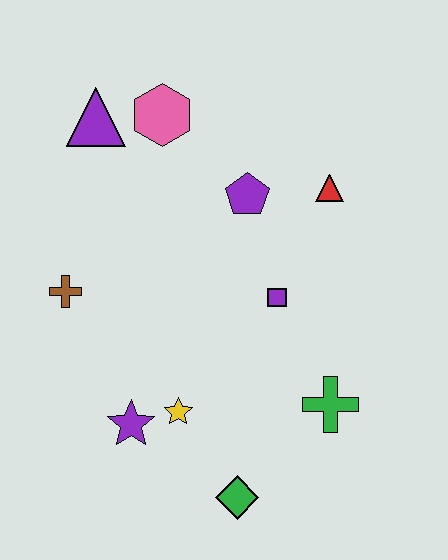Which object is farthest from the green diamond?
The purple triangle is farthest from the green diamond.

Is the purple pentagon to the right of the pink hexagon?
Yes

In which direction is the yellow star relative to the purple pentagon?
The yellow star is below the purple pentagon.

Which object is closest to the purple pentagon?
The red triangle is closest to the purple pentagon.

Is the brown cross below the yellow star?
No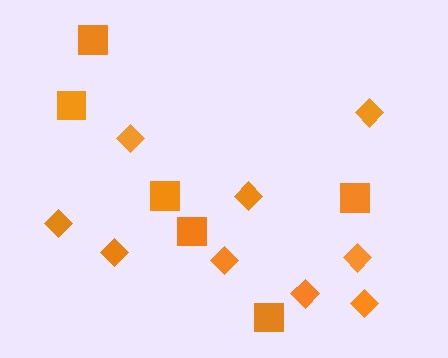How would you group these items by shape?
There are 2 groups: one group of diamonds (9) and one group of squares (6).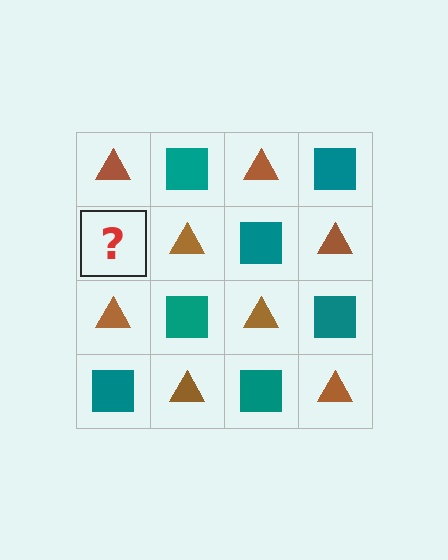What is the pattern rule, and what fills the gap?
The rule is that it alternates brown triangle and teal square in a checkerboard pattern. The gap should be filled with a teal square.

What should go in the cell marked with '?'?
The missing cell should contain a teal square.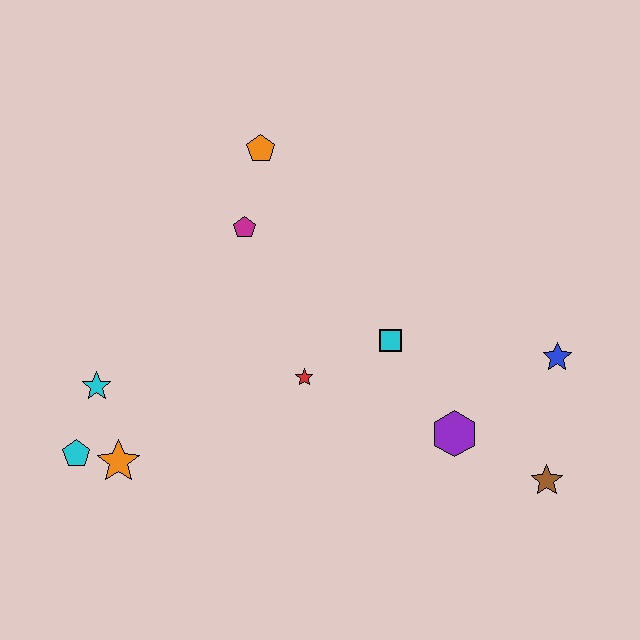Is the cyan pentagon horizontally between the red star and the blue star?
No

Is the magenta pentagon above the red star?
Yes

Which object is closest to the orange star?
The cyan pentagon is closest to the orange star.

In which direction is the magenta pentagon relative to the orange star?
The magenta pentagon is above the orange star.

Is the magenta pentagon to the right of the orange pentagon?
No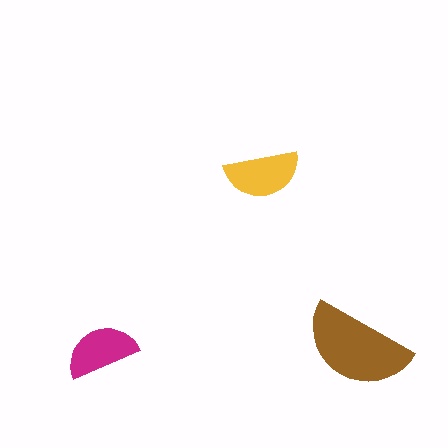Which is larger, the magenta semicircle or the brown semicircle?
The brown one.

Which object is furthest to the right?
The brown semicircle is rightmost.